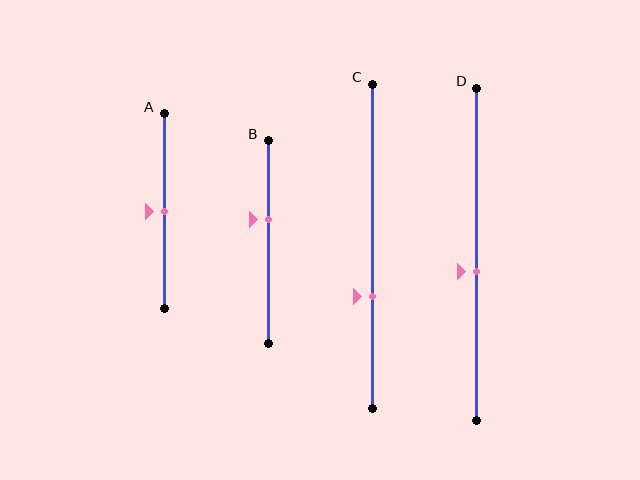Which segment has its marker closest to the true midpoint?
Segment A has its marker closest to the true midpoint.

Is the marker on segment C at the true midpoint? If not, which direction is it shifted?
No, the marker on segment C is shifted downward by about 16% of the segment length.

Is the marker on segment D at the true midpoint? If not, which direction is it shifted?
No, the marker on segment D is shifted downward by about 5% of the segment length.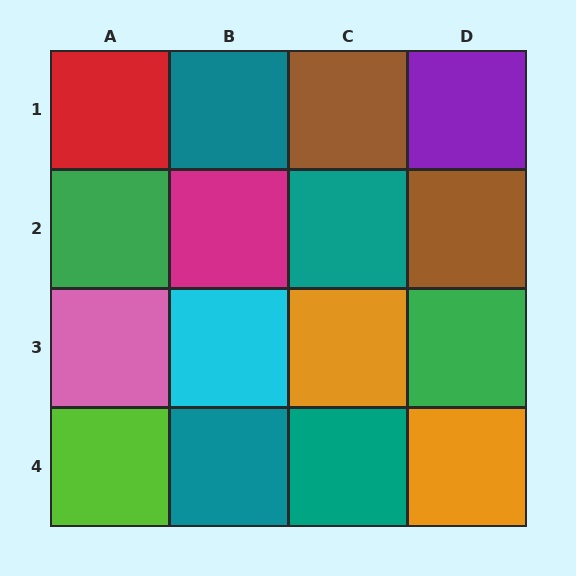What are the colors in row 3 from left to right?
Pink, cyan, orange, green.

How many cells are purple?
1 cell is purple.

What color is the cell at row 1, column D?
Purple.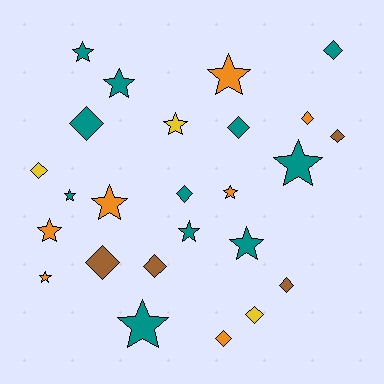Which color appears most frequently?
Teal, with 11 objects.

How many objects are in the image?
There are 25 objects.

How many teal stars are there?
There are 7 teal stars.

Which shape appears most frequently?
Star, with 13 objects.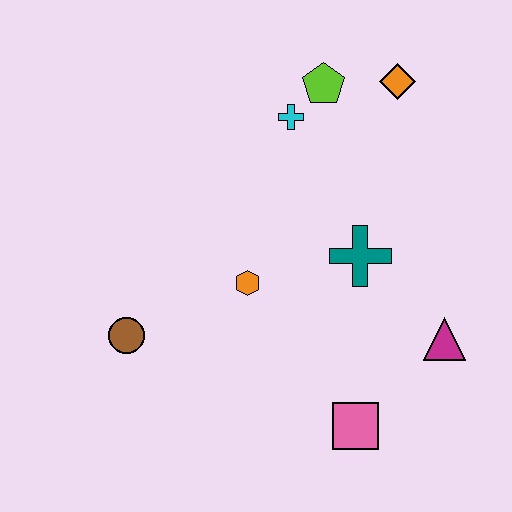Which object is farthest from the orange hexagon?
The orange diamond is farthest from the orange hexagon.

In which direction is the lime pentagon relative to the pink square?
The lime pentagon is above the pink square.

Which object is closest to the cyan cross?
The lime pentagon is closest to the cyan cross.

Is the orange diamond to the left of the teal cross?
No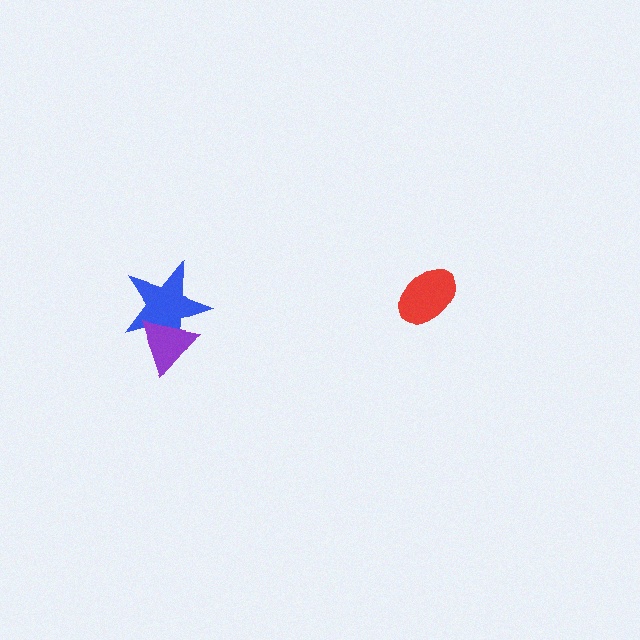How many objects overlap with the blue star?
1 object overlaps with the blue star.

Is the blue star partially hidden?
Yes, it is partially covered by another shape.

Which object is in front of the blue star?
The purple triangle is in front of the blue star.